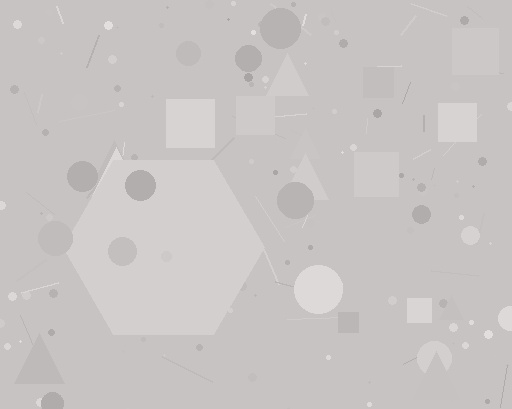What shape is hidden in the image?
A hexagon is hidden in the image.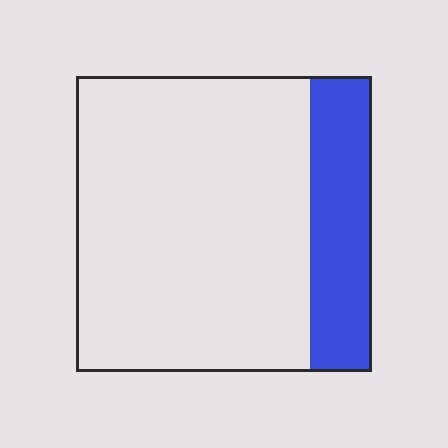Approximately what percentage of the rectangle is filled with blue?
Approximately 20%.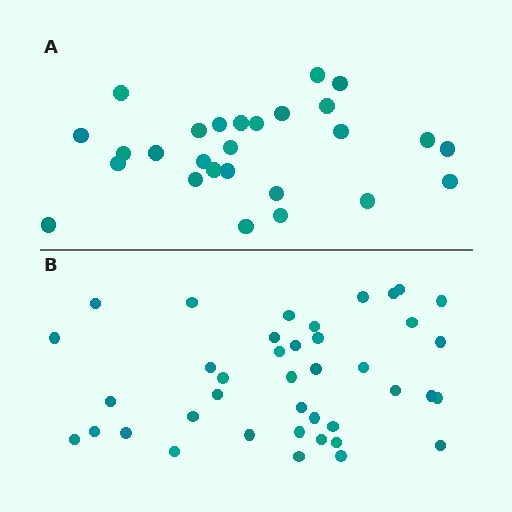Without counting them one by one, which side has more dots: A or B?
Region B (the bottom region) has more dots.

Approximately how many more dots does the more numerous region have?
Region B has approximately 15 more dots than region A.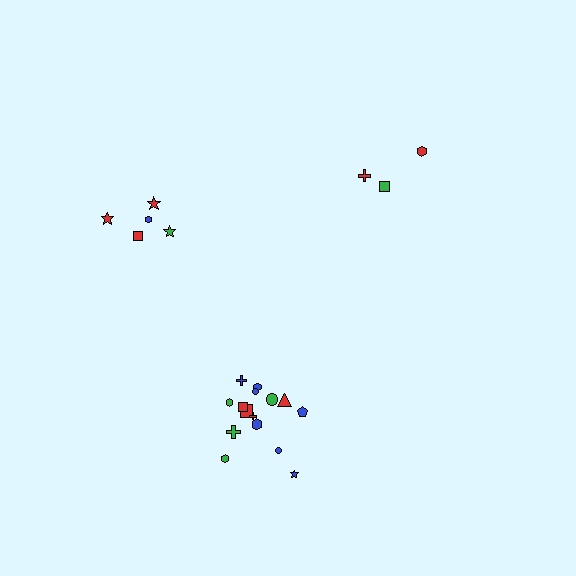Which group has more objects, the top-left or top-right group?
The top-left group.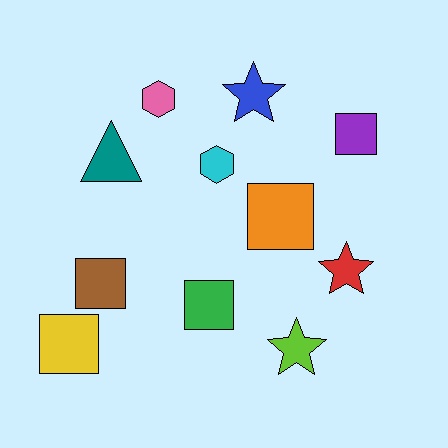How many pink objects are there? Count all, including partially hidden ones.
There is 1 pink object.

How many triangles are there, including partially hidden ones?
There is 1 triangle.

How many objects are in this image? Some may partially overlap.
There are 11 objects.